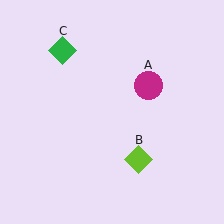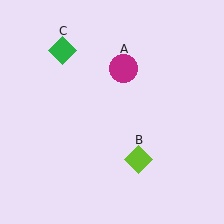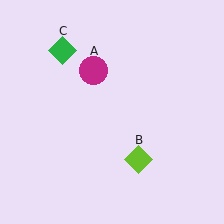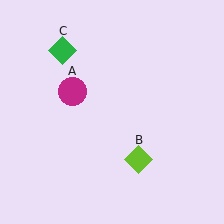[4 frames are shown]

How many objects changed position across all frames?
1 object changed position: magenta circle (object A).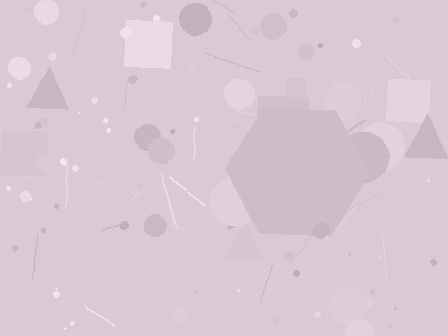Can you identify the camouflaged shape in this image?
The camouflaged shape is a hexagon.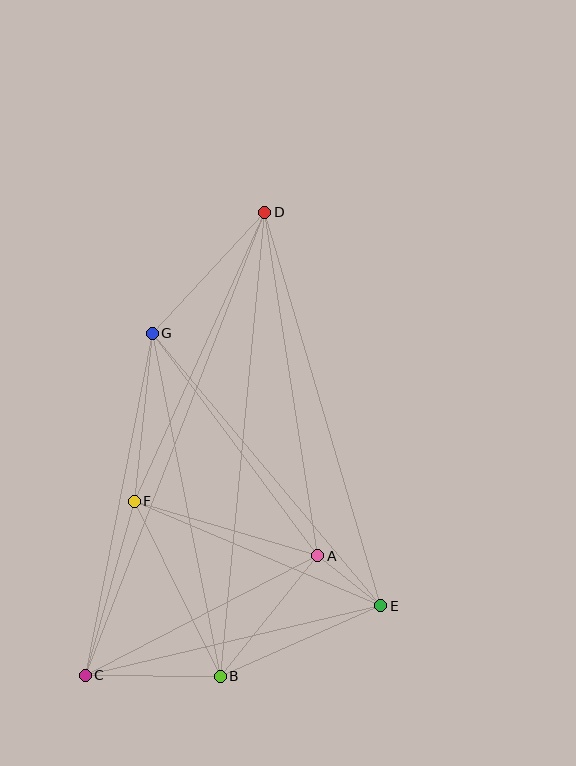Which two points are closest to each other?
Points A and E are closest to each other.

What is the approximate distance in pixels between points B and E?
The distance between B and E is approximately 175 pixels.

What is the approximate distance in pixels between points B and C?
The distance between B and C is approximately 135 pixels.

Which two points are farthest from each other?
Points C and D are farthest from each other.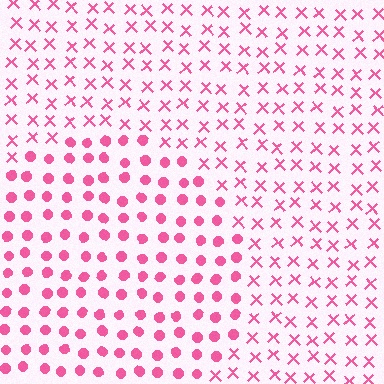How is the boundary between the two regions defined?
The boundary is defined by a change in element shape: circles inside vs. X marks outside. All elements share the same color and spacing.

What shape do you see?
I see a circle.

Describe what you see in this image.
The image is filled with small pink elements arranged in a uniform grid. A circle-shaped region contains circles, while the surrounding area contains X marks. The boundary is defined purely by the change in element shape.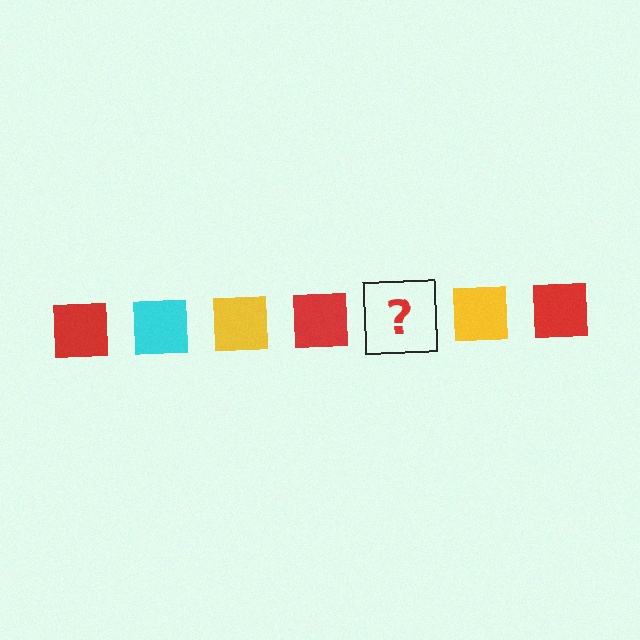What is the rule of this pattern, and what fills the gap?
The rule is that the pattern cycles through red, cyan, yellow squares. The gap should be filled with a cyan square.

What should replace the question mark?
The question mark should be replaced with a cyan square.